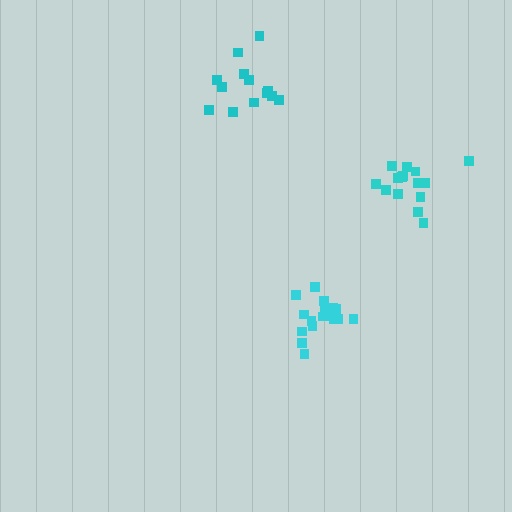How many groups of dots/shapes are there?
There are 3 groups.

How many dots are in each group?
Group 1: 18 dots, Group 2: 15 dots, Group 3: 13 dots (46 total).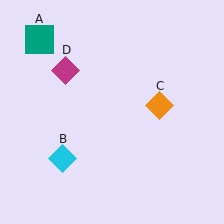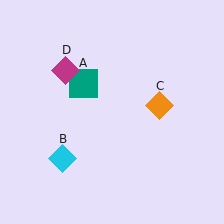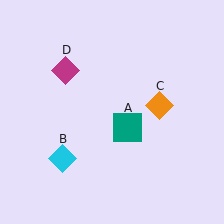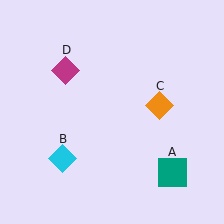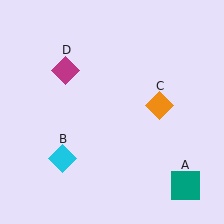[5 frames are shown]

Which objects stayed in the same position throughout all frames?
Cyan diamond (object B) and orange diamond (object C) and magenta diamond (object D) remained stationary.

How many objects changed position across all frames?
1 object changed position: teal square (object A).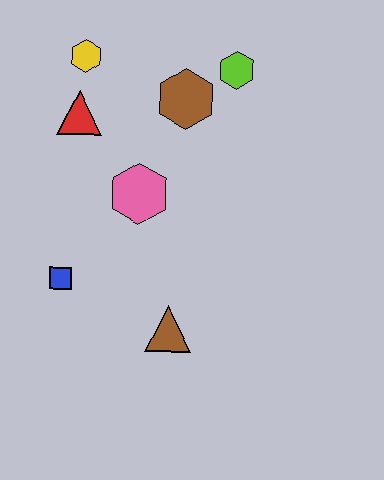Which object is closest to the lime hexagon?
The brown hexagon is closest to the lime hexagon.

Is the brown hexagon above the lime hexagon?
No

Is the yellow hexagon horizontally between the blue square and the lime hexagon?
Yes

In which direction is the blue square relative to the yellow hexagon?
The blue square is below the yellow hexagon.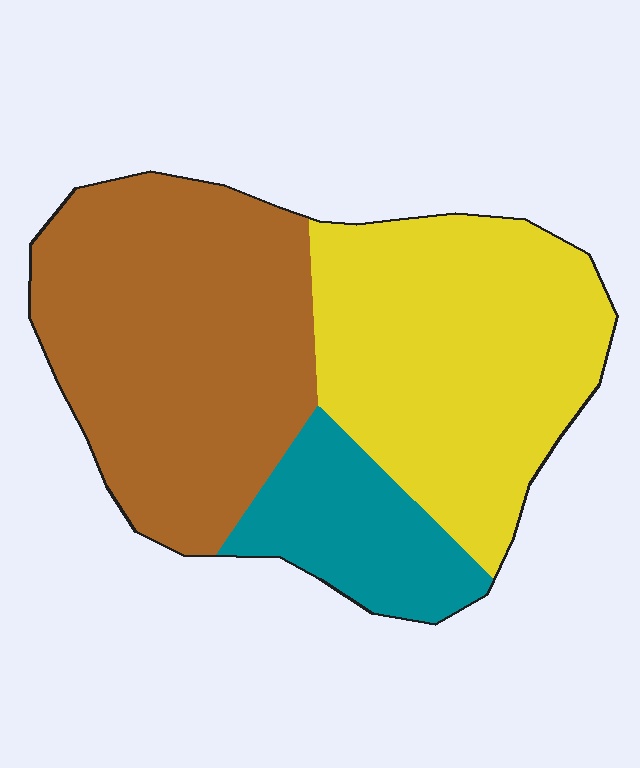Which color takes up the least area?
Teal, at roughly 15%.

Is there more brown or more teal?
Brown.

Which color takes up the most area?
Brown, at roughly 45%.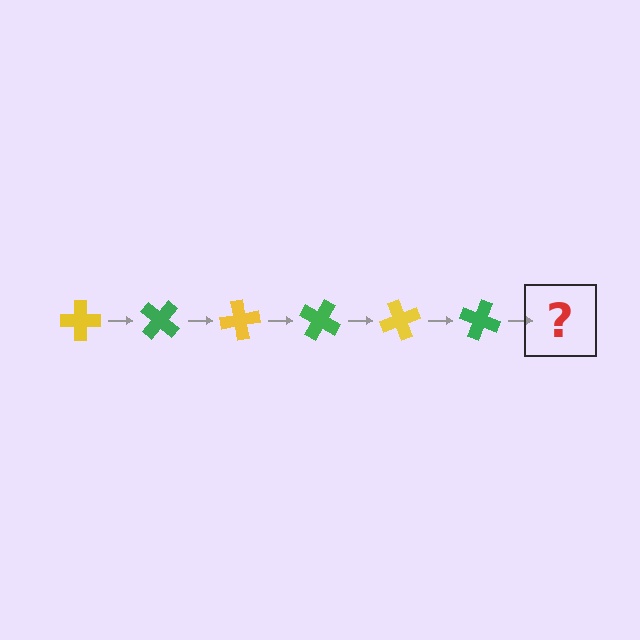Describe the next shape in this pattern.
It should be a yellow cross, rotated 240 degrees from the start.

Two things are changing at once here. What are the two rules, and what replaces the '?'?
The two rules are that it rotates 40 degrees each step and the color cycles through yellow and green. The '?' should be a yellow cross, rotated 240 degrees from the start.